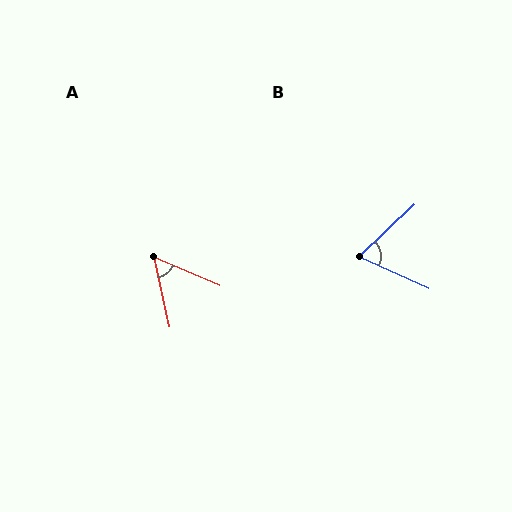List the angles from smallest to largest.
A (54°), B (68°).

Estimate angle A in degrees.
Approximately 54 degrees.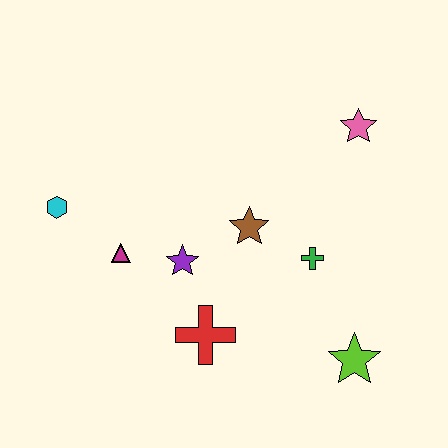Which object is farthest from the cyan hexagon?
The lime star is farthest from the cyan hexagon.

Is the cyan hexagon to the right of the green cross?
No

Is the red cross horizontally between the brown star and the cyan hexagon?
Yes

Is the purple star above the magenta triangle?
No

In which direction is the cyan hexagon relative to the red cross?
The cyan hexagon is to the left of the red cross.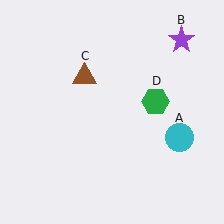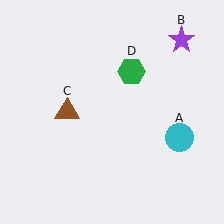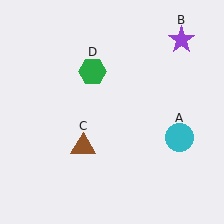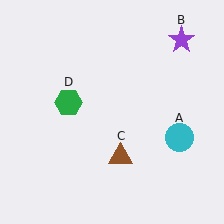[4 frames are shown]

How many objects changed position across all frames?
2 objects changed position: brown triangle (object C), green hexagon (object D).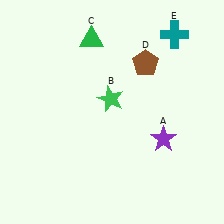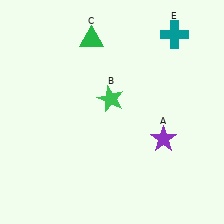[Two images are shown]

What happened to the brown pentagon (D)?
The brown pentagon (D) was removed in Image 2. It was in the top-right area of Image 1.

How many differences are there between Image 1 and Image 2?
There is 1 difference between the two images.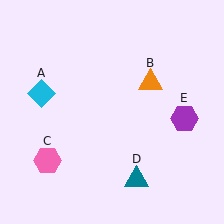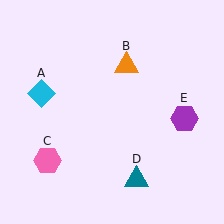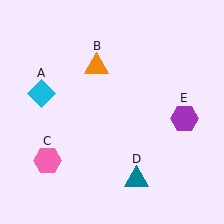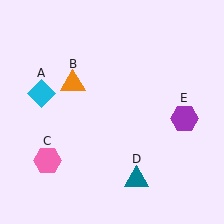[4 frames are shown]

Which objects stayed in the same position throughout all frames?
Cyan diamond (object A) and pink hexagon (object C) and teal triangle (object D) and purple hexagon (object E) remained stationary.